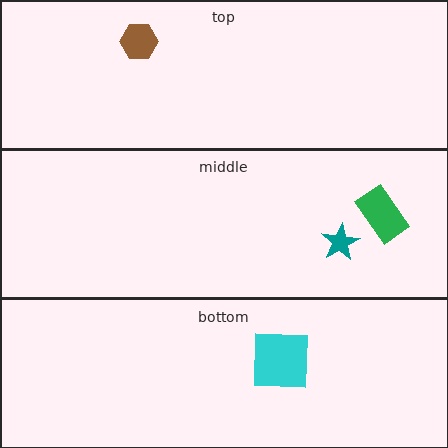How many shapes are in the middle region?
2.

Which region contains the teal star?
The middle region.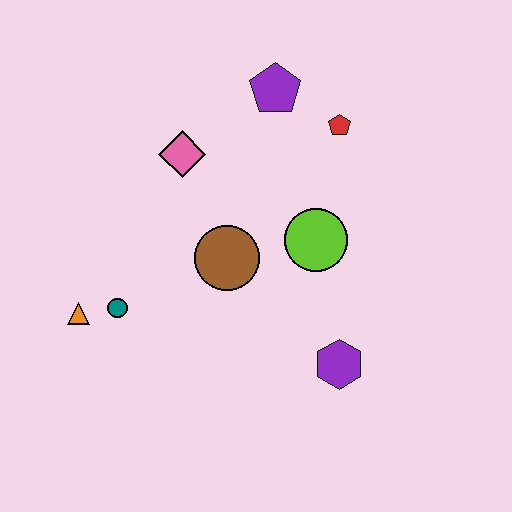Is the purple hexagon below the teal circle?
Yes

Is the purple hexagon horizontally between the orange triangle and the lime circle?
No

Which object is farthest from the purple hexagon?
The purple pentagon is farthest from the purple hexagon.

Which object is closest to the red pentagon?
The purple pentagon is closest to the red pentagon.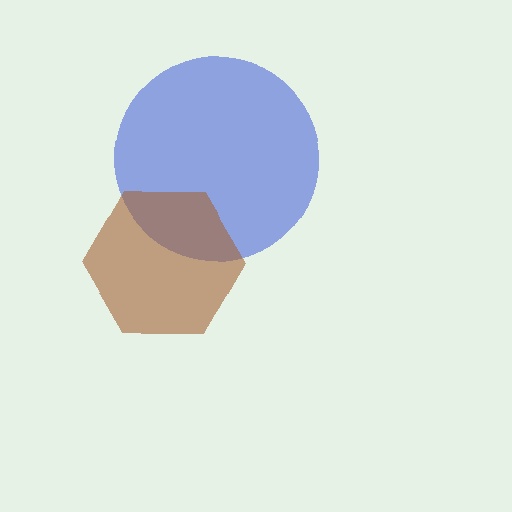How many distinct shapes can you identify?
There are 2 distinct shapes: a blue circle, a brown hexagon.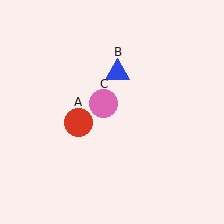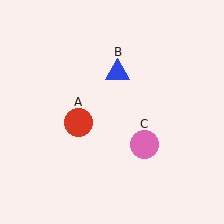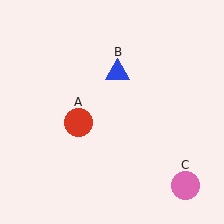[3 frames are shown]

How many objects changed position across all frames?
1 object changed position: pink circle (object C).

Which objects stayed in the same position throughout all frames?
Red circle (object A) and blue triangle (object B) remained stationary.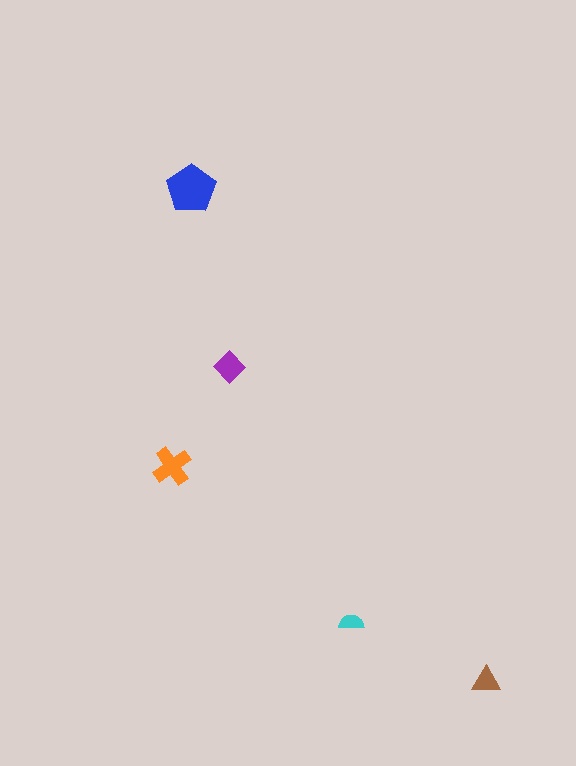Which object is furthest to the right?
The brown triangle is rightmost.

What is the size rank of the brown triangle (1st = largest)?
4th.